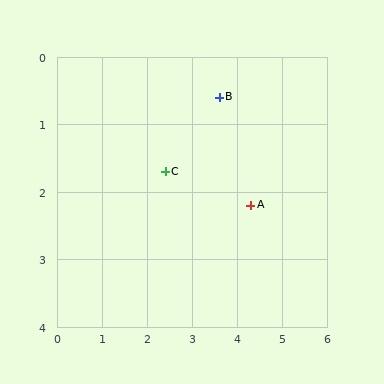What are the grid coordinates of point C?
Point C is at approximately (2.4, 1.7).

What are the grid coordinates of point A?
Point A is at approximately (4.3, 2.2).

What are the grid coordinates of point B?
Point B is at approximately (3.6, 0.6).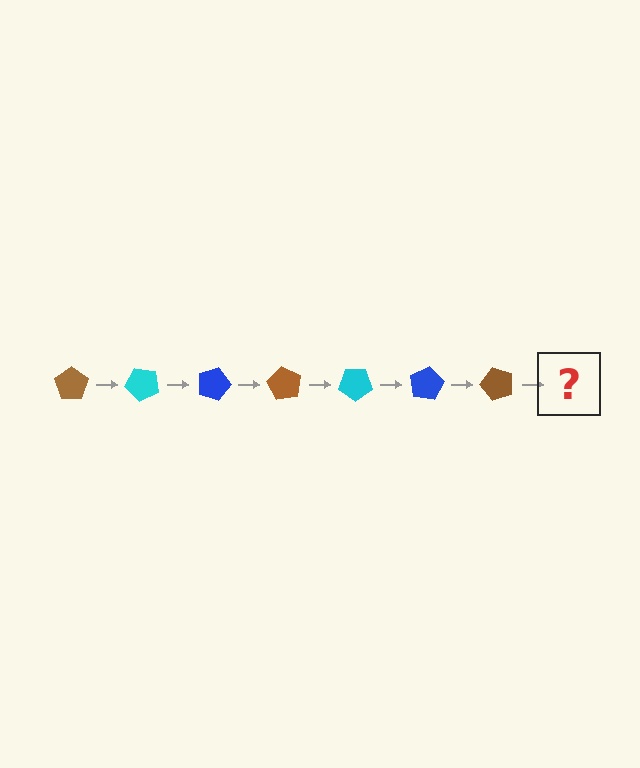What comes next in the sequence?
The next element should be a cyan pentagon, rotated 315 degrees from the start.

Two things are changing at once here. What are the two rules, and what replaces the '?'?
The two rules are that it rotates 45 degrees each step and the color cycles through brown, cyan, and blue. The '?' should be a cyan pentagon, rotated 315 degrees from the start.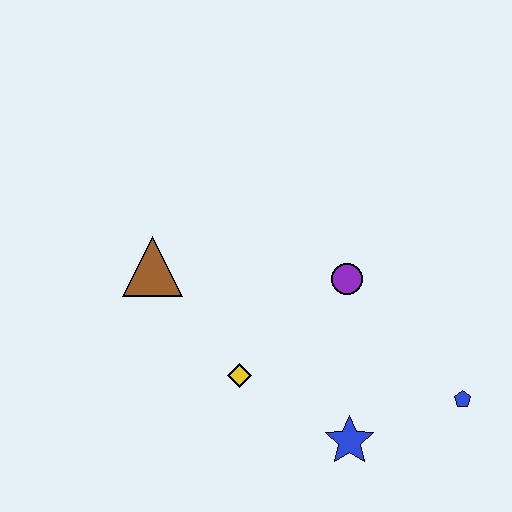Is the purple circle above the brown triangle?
No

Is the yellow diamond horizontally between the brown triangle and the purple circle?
Yes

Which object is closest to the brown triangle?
The yellow diamond is closest to the brown triangle.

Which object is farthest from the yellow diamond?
The blue pentagon is farthest from the yellow diamond.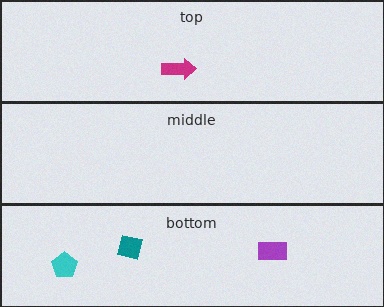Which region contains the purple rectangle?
The bottom region.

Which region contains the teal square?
The bottom region.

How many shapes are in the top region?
1.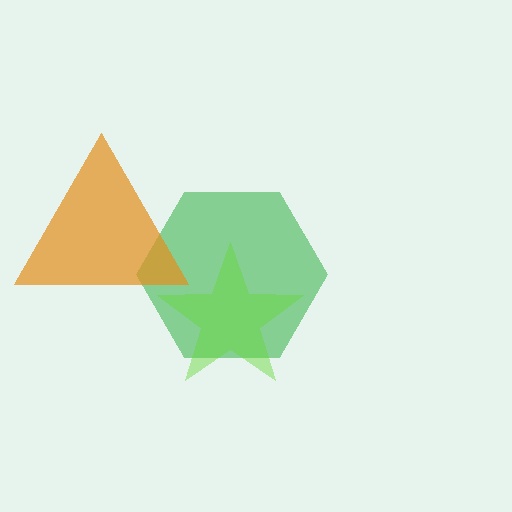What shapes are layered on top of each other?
The layered shapes are: a green hexagon, an orange triangle, a lime star.